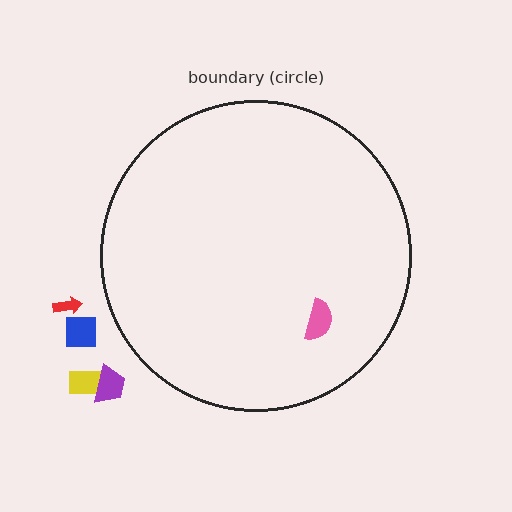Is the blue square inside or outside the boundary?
Outside.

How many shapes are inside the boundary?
1 inside, 4 outside.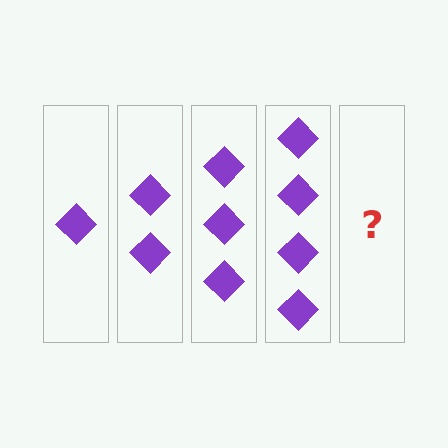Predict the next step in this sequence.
The next step is 5 diamonds.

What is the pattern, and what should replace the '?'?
The pattern is that each step adds one more diamond. The '?' should be 5 diamonds.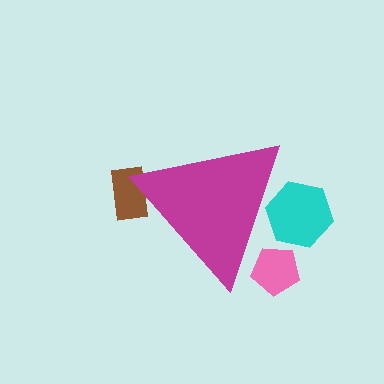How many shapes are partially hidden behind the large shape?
3 shapes are partially hidden.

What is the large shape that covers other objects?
A magenta triangle.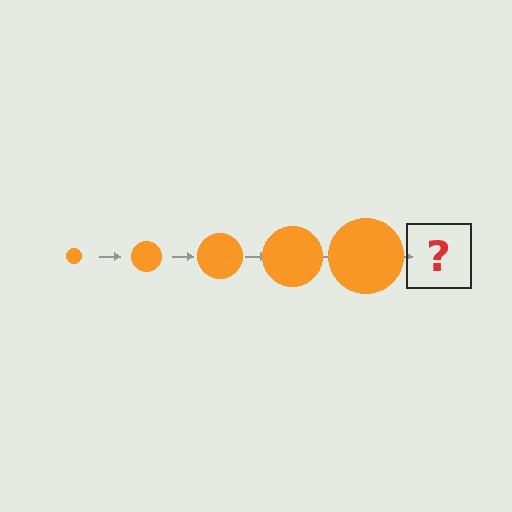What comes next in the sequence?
The next element should be an orange circle, larger than the previous one.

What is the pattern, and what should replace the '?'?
The pattern is that the circle gets progressively larger each step. The '?' should be an orange circle, larger than the previous one.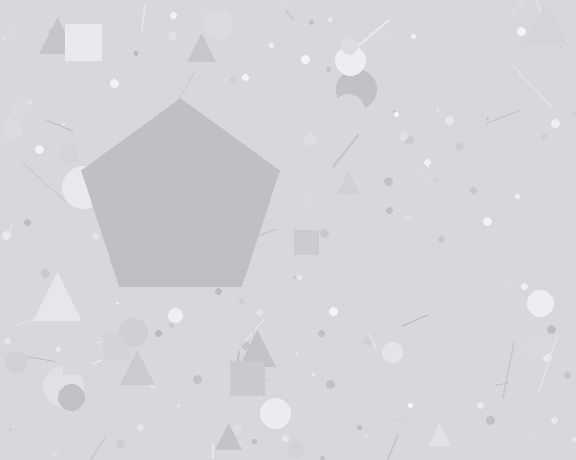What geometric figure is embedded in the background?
A pentagon is embedded in the background.